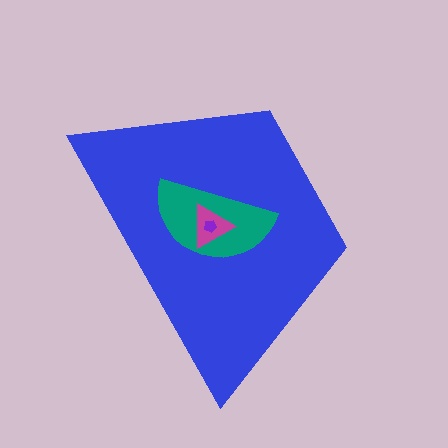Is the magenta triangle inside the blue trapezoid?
Yes.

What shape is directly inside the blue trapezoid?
The teal semicircle.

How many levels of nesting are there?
4.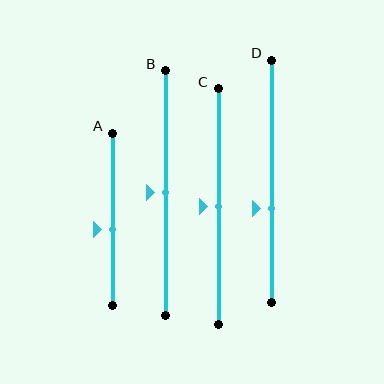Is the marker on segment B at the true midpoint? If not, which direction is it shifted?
Yes, the marker on segment B is at the true midpoint.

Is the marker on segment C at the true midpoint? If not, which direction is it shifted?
Yes, the marker on segment C is at the true midpoint.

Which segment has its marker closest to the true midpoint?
Segment B has its marker closest to the true midpoint.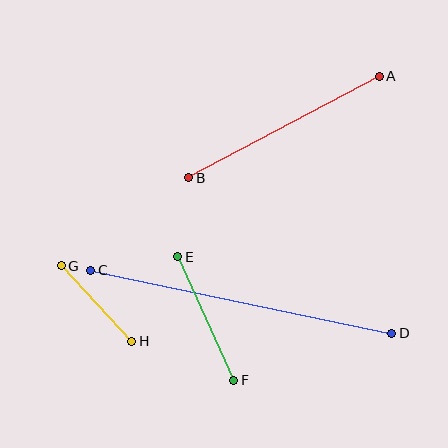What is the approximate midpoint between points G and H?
The midpoint is at approximately (96, 304) pixels.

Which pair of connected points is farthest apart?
Points C and D are farthest apart.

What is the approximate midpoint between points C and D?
The midpoint is at approximately (241, 302) pixels.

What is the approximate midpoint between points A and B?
The midpoint is at approximately (284, 127) pixels.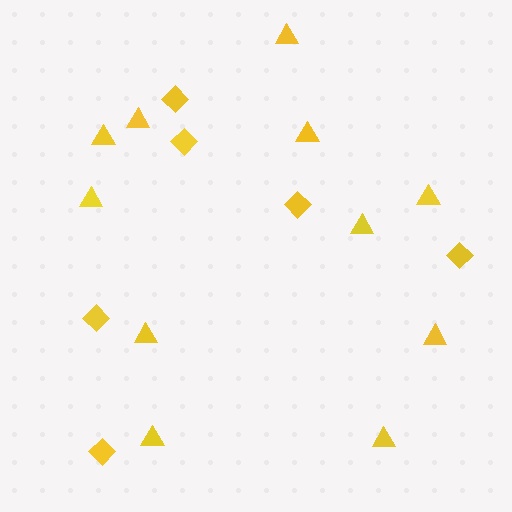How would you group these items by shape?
There are 2 groups: one group of diamonds (6) and one group of triangles (11).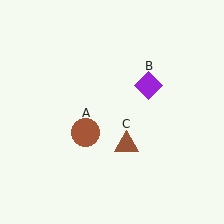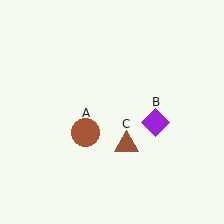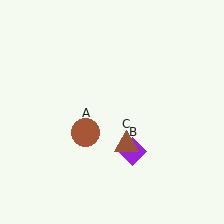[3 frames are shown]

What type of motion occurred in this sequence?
The purple diamond (object B) rotated clockwise around the center of the scene.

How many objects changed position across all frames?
1 object changed position: purple diamond (object B).